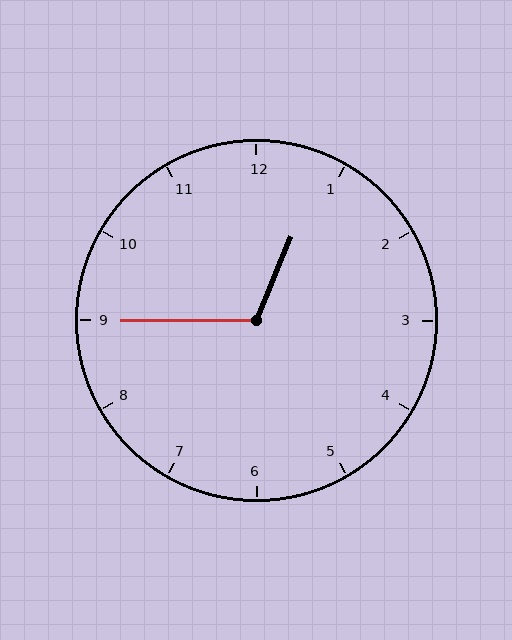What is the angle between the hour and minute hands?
Approximately 112 degrees.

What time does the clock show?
12:45.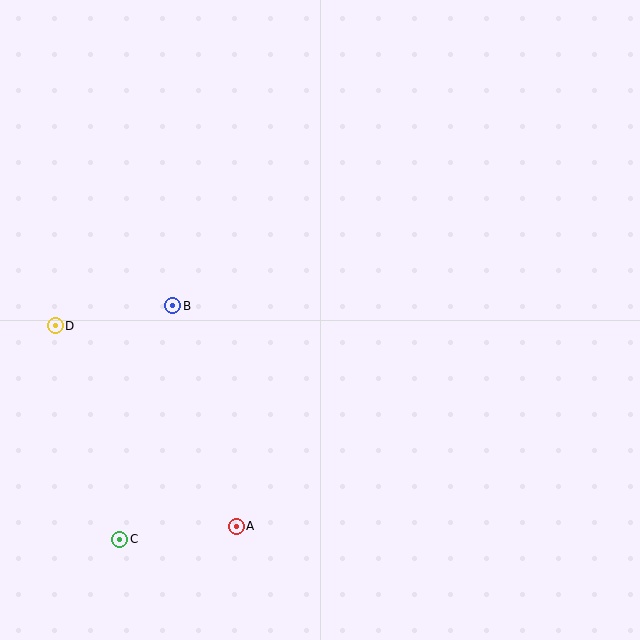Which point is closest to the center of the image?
Point B at (173, 306) is closest to the center.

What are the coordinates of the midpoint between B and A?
The midpoint between B and A is at (205, 416).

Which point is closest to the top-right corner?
Point B is closest to the top-right corner.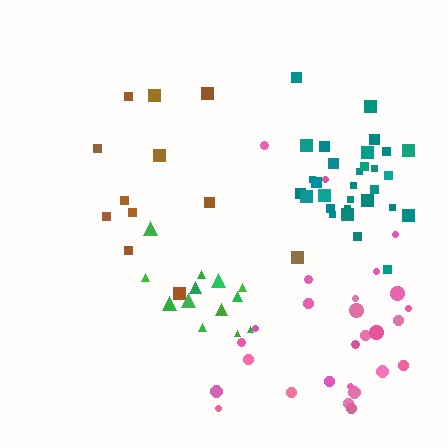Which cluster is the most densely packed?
Teal.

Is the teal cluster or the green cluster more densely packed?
Teal.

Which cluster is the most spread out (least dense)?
Brown.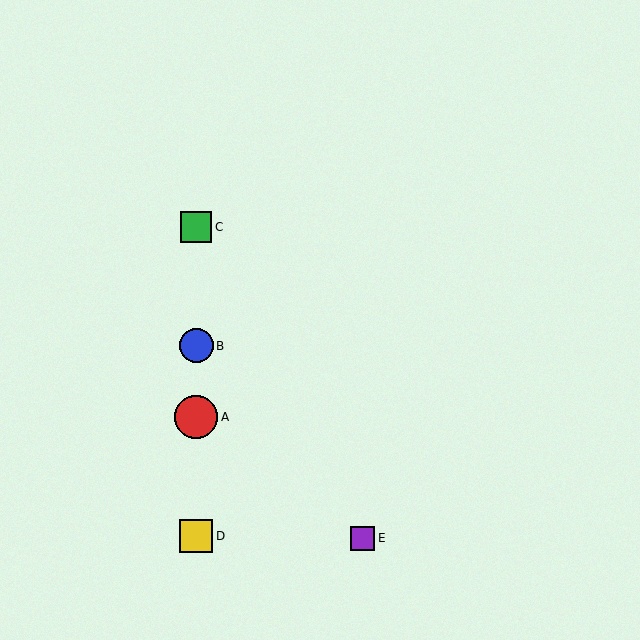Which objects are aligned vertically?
Objects A, B, C, D are aligned vertically.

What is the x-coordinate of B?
Object B is at x≈196.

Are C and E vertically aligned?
No, C is at x≈196 and E is at x≈362.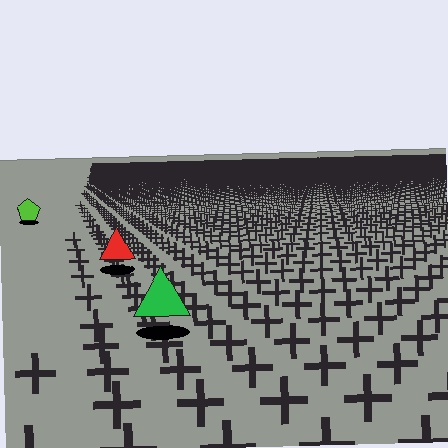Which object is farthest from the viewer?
The lime pentagon is farthest from the viewer. It appears smaller and the ground texture around it is denser.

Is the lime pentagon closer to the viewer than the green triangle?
No. The green triangle is closer — you can tell from the texture gradient: the ground texture is coarser near it.